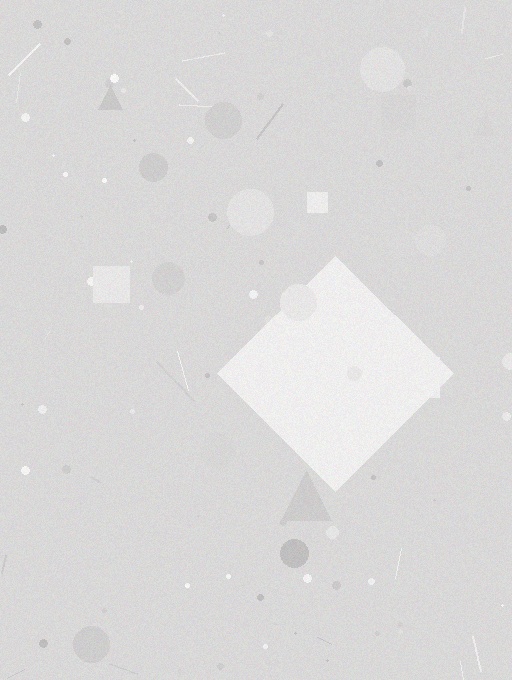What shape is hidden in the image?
A diamond is hidden in the image.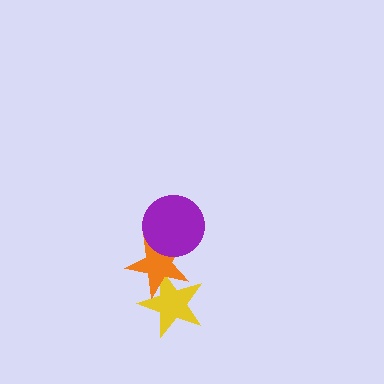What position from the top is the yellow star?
The yellow star is 3rd from the top.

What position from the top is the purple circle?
The purple circle is 1st from the top.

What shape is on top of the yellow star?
The orange star is on top of the yellow star.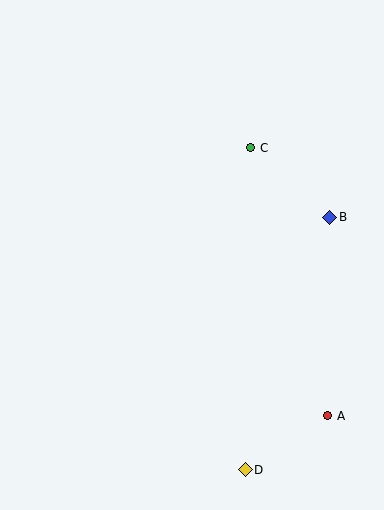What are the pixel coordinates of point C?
Point C is at (251, 148).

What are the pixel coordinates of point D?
Point D is at (245, 470).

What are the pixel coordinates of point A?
Point A is at (327, 416).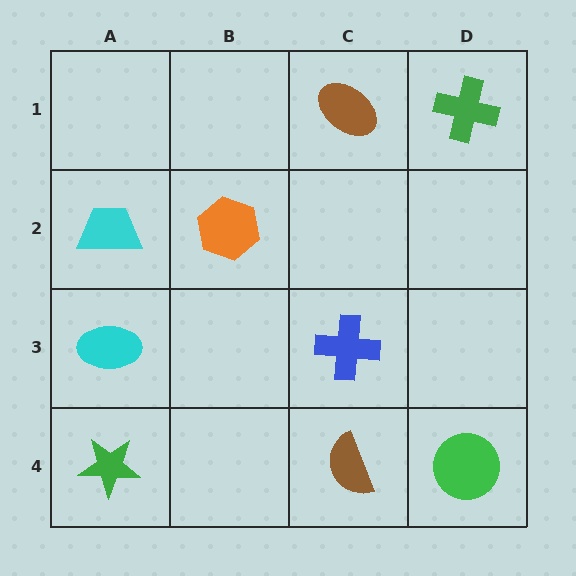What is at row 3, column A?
A cyan ellipse.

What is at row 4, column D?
A green circle.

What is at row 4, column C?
A brown semicircle.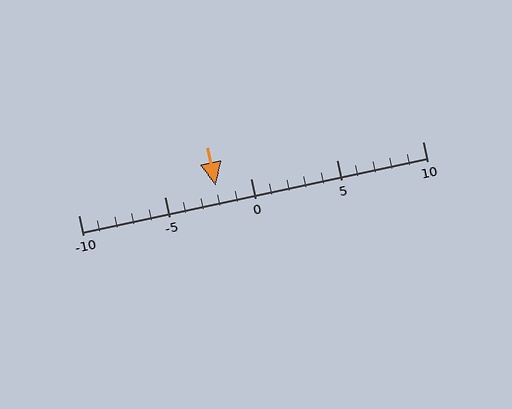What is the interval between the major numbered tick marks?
The major tick marks are spaced 5 units apart.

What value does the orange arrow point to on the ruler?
The orange arrow points to approximately -2.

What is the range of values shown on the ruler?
The ruler shows values from -10 to 10.